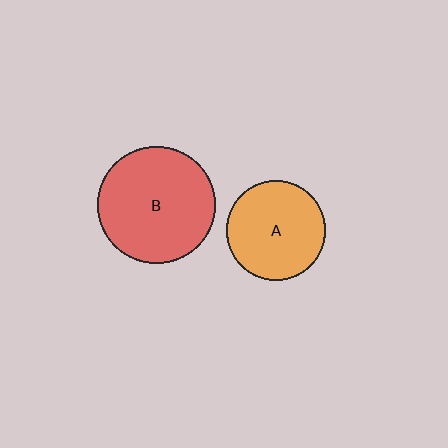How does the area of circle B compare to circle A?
Approximately 1.4 times.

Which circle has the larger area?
Circle B (red).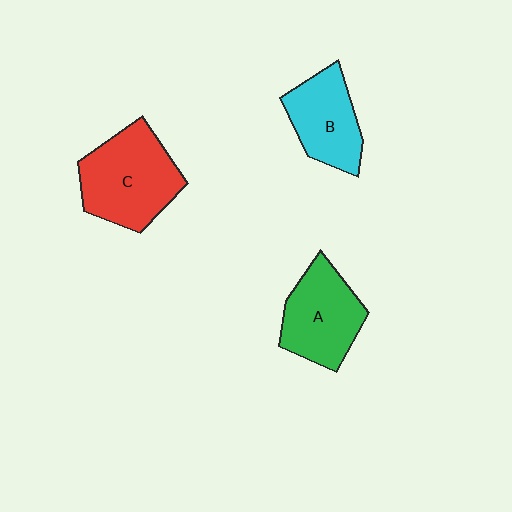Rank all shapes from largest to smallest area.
From largest to smallest: C (red), A (green), B (cyan).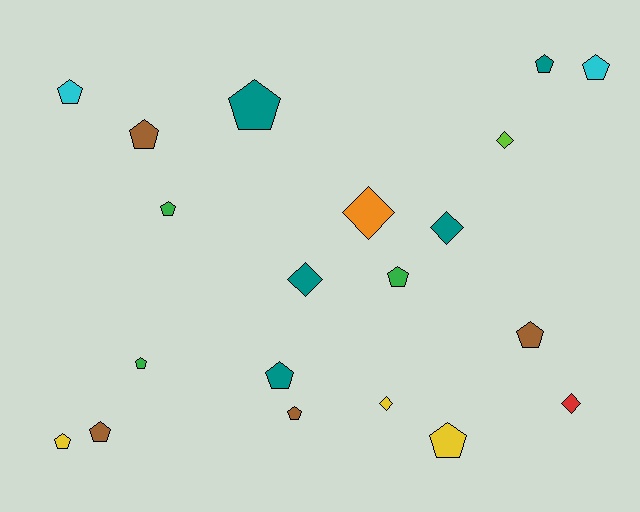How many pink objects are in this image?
There are no pink objects.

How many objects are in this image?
There are 20 objects.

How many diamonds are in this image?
There are 6 diamonds.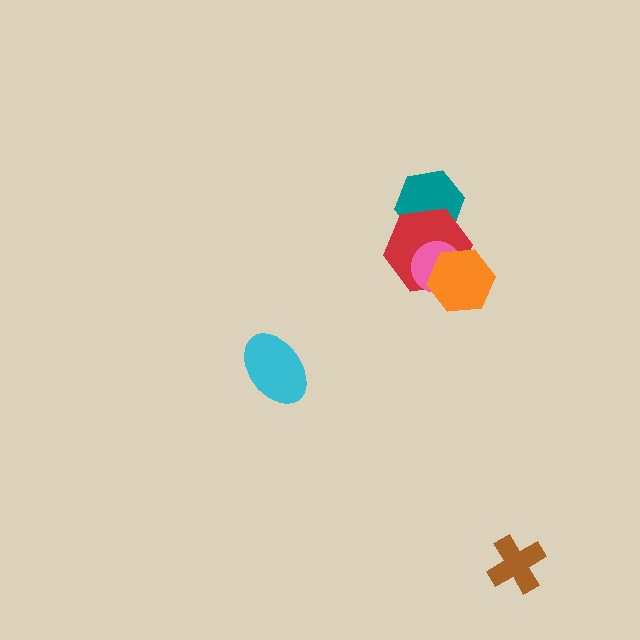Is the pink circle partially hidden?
Yes, it is partially covered by another shape.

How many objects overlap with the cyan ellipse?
0 objects overlap with the cyan ellipse.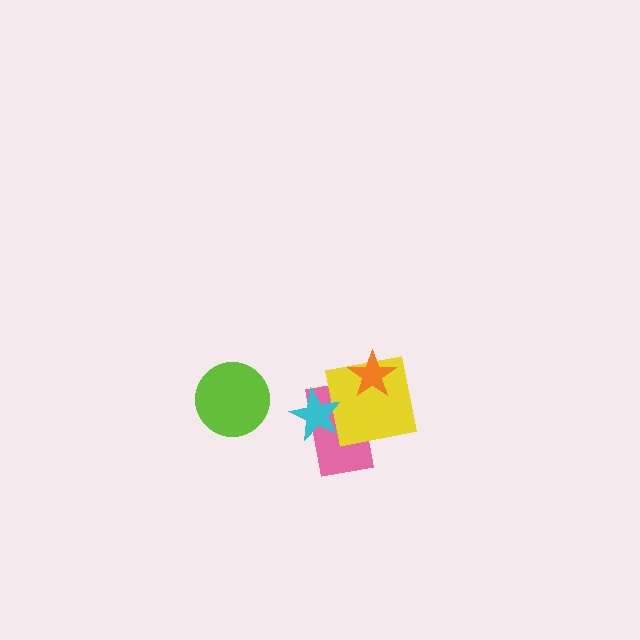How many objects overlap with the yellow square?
3 objects overlap with the yellow square.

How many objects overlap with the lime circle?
0 objects overlap with the lime circle.